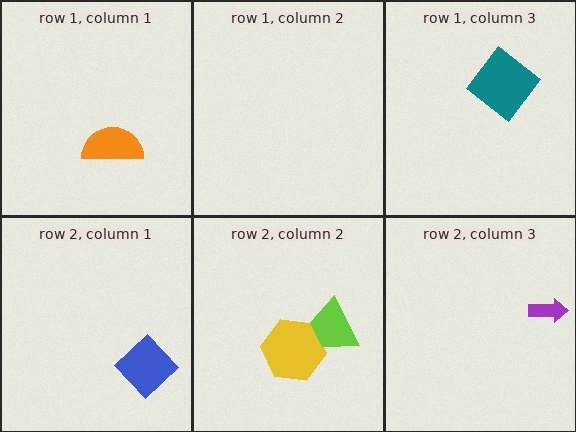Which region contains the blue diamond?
The row 2, column 1 region.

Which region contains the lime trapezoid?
The row 2, column 2 region.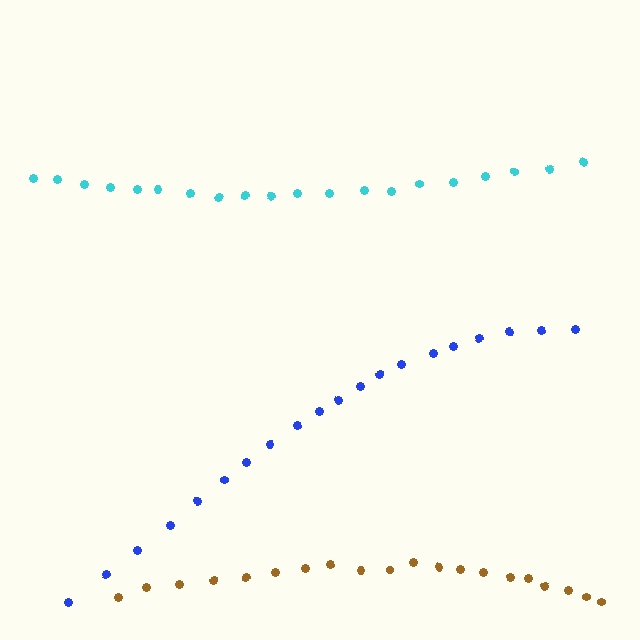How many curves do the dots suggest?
There are 3 distinct paths.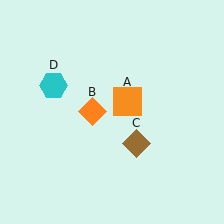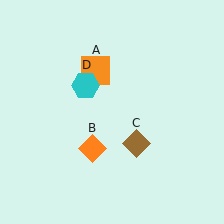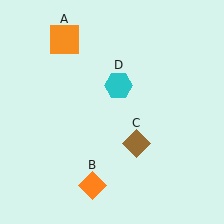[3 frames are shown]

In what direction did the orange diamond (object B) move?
The orange diamond (object B) moved down.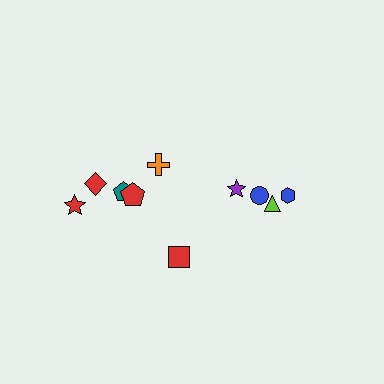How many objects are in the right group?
There are 4 objects.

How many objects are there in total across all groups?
There are 10 objects.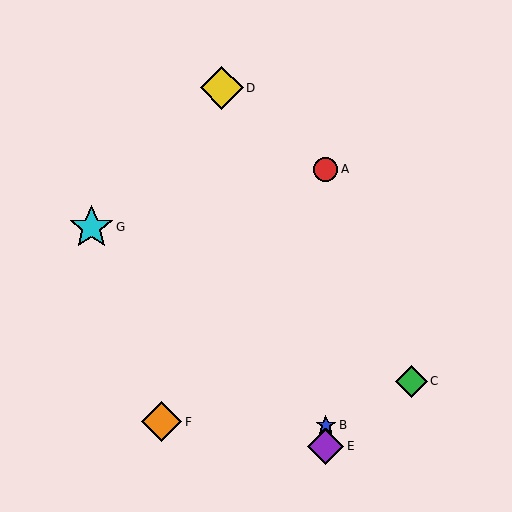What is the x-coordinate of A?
Object A is at x≈326.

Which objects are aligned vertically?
Objects A, B, E are aligned vertically.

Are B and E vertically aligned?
Yes, both are at x≈326.